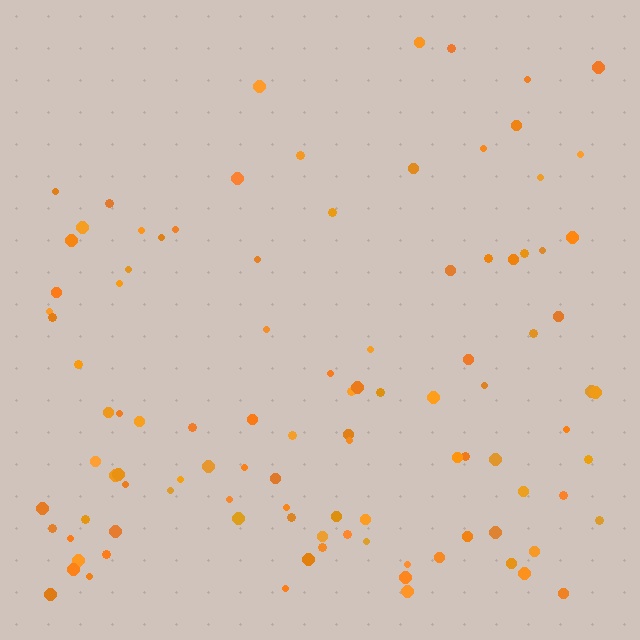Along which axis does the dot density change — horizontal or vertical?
Vertical.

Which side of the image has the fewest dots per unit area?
The top.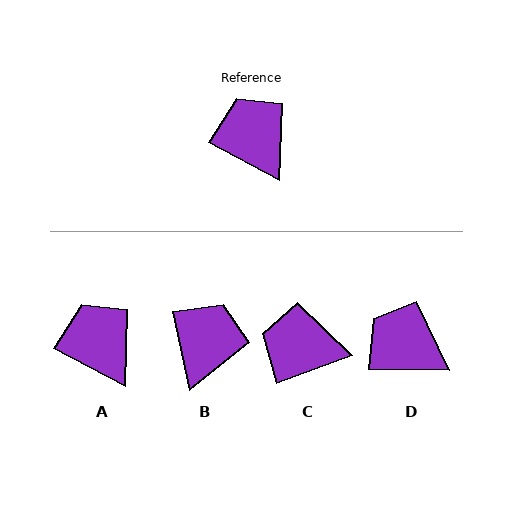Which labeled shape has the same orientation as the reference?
A.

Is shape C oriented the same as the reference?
No, it is off by about 48 degrees.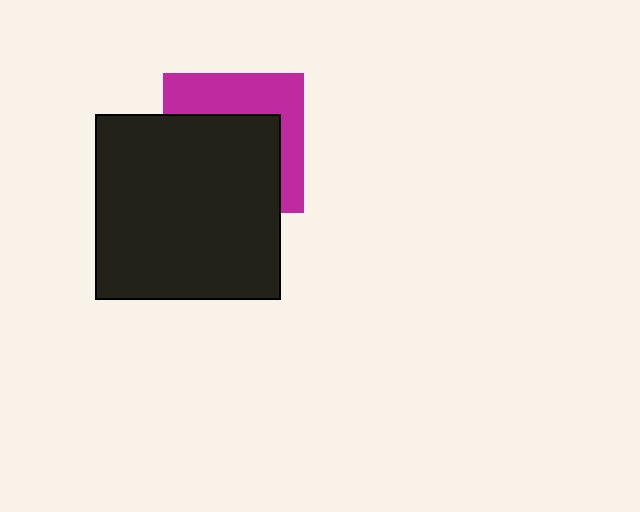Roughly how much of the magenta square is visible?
A small part of it is visible (roughly 40%).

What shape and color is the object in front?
The object in front is a black square.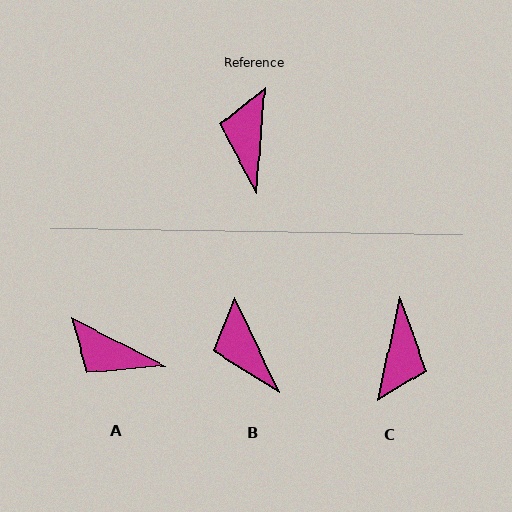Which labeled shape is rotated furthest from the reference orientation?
C, about 172 degrees away.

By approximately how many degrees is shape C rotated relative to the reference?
Approximately 172 degrees counter-clockwise.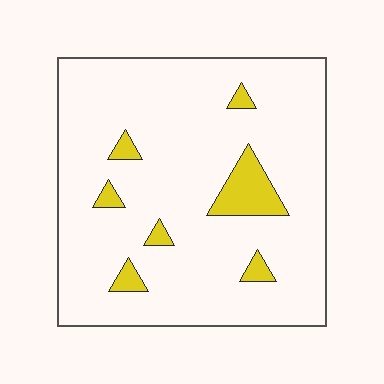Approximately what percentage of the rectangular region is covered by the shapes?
Approximately 10%.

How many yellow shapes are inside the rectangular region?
7.